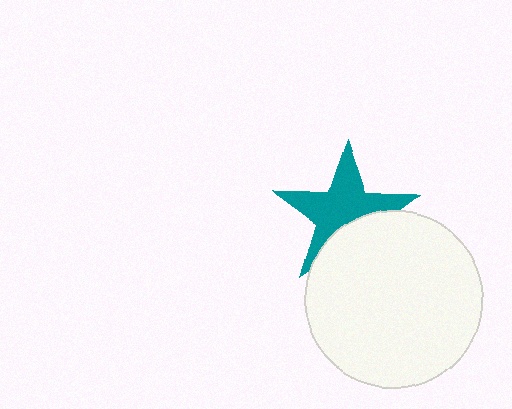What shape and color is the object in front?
The object in front is a white circle.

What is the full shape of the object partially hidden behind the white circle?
The partially hidden object is a teal star.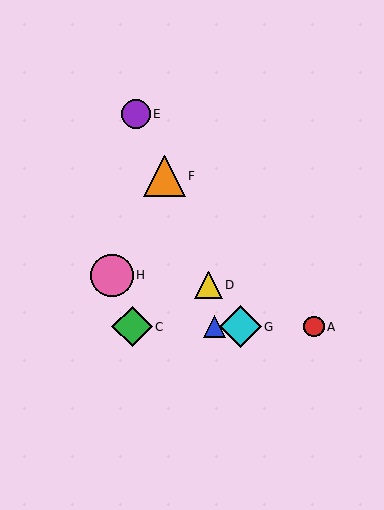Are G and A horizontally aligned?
Yes, both are at y≈327.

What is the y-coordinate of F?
Object F is at y≈176.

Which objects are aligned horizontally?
Objects A, B, C, G are aligned horizontally.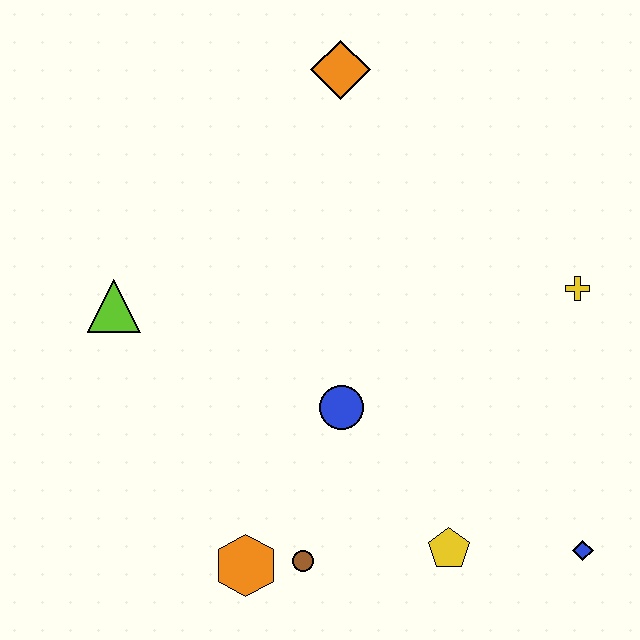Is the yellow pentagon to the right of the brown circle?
Yes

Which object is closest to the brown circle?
The orange hexagon is closest to the brown circle.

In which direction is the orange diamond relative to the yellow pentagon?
The orange diamond is above the yellow pentagon.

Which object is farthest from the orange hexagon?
The orange diamond is farthest from the orange hexagon.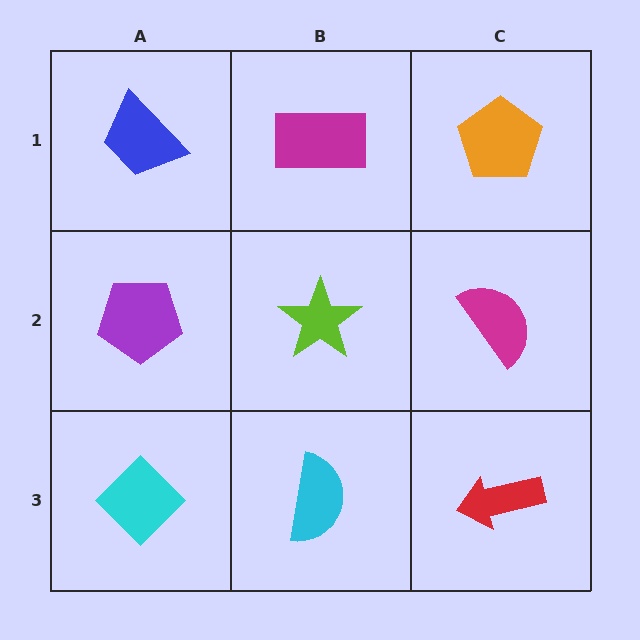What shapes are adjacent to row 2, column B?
A magenta rectangle (row 1, column B), a cyan semicircle (row 3, column B), a purple pentagon (row 2, column A), a magenta semicircle (row 2, column C).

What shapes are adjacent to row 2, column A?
A blue trapezoid (row 1, column A), a cyan diamond (row 3, column A), a lime star (row 2, column B).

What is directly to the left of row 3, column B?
A cyan diamond.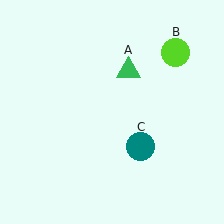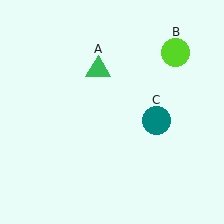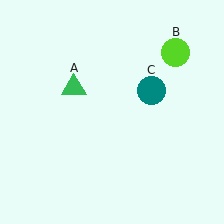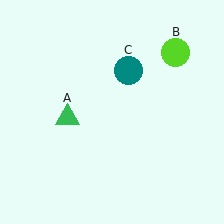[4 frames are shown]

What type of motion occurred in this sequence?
The green triangle (object A), teal circle (object C) rotated counterclockwise around the center of the scene.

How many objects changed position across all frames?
2 objects changed position: green triangle (object A), teal circle (object C).